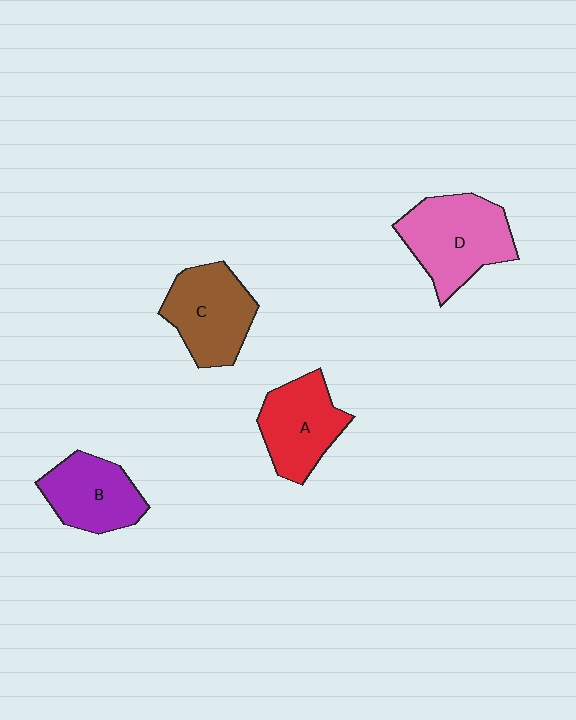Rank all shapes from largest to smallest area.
From largest to smallest: D (pink), C (brown), A (red), B (purple).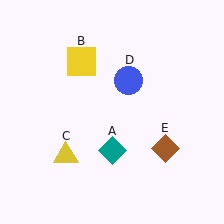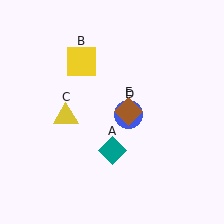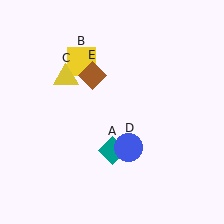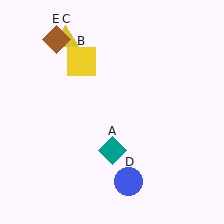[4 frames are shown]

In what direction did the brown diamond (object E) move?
The brown diamond (object E) moved up and to the left.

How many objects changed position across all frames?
3 objects changed position: yellow triangle (object C), blue circle (object D), brown diamond (object E).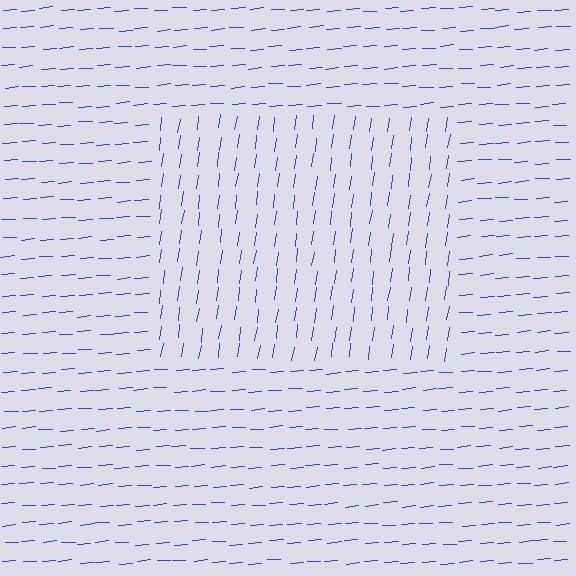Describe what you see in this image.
The image is filled with small blue line segments. A rectangle region in the image has lines oriented differently from the surrounding lines, creating a visible texture boundary.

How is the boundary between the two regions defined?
The boundary is defined purely by a change in line orientation (approximately 78 degrees difference). All lines are the same color and thickness.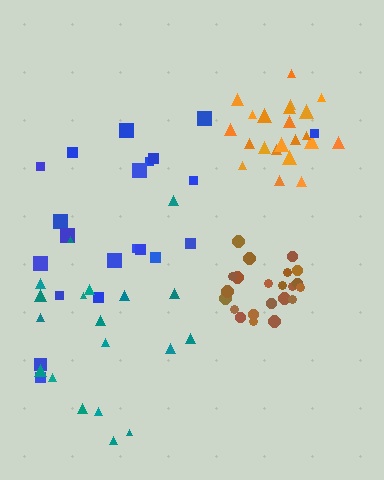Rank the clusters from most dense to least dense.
brown, orange, teal, blue.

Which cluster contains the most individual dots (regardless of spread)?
Orange (22).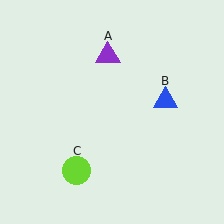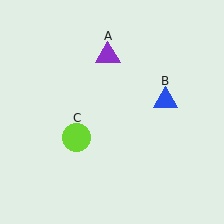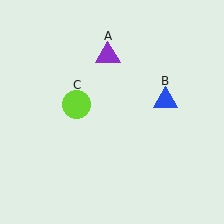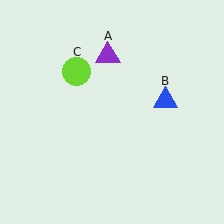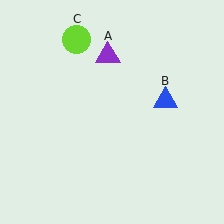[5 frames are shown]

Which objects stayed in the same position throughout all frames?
Purple triangle (object A) and blue triangle (object B) remained stationary.